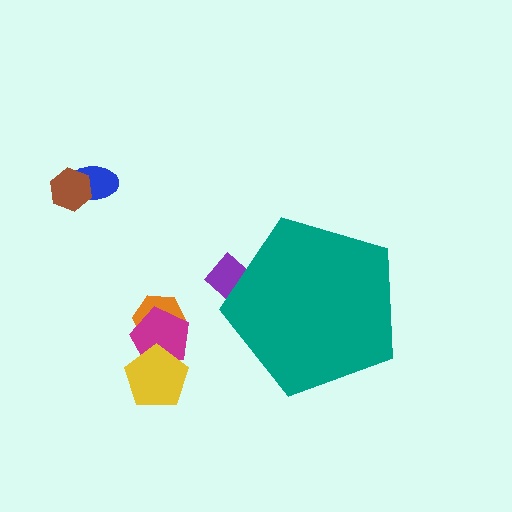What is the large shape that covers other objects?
A teal pentagon.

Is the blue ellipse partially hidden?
No, the blue ellipse is fully visible.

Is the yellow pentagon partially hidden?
No, the yellow pentagon is fully visible.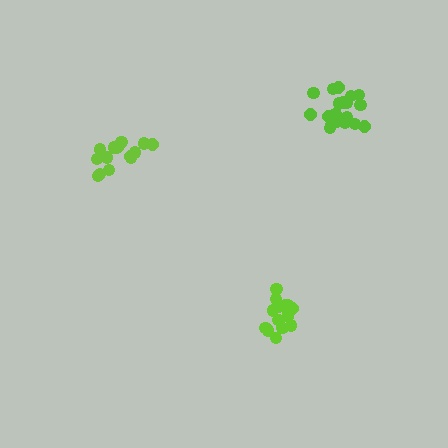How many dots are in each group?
Group 1: 20 dots, Group 2: 15 dots, Group 3: 15 dots (50 total).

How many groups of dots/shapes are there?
There are 3 groups.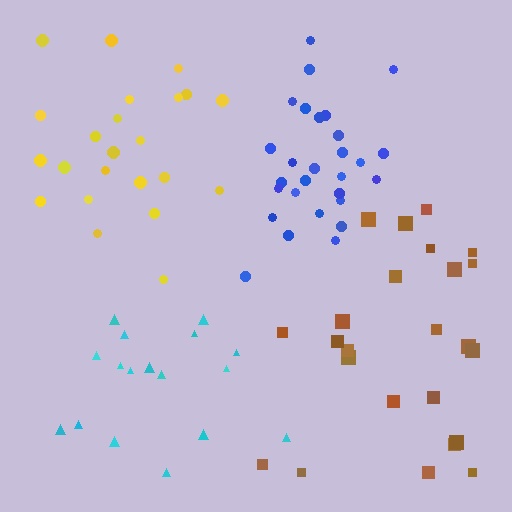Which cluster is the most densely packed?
Blue.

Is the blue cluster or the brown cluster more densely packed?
Blue.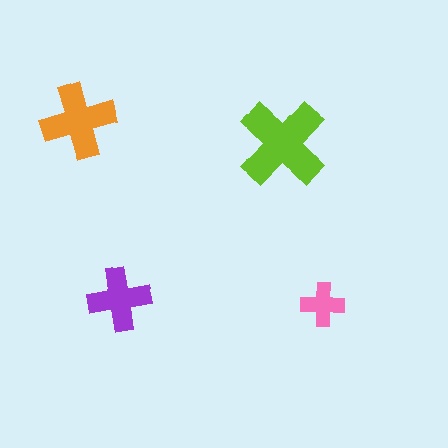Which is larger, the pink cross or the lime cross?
The lime one.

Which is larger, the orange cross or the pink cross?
The orange one.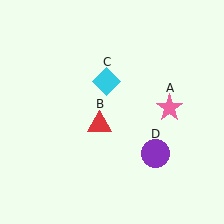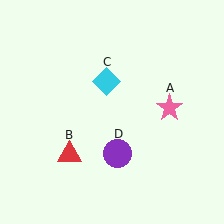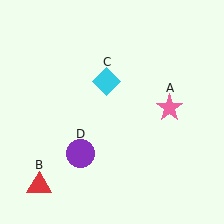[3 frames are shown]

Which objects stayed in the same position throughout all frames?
Pink star (object A) and cyan diamond (object C) remained stationary.